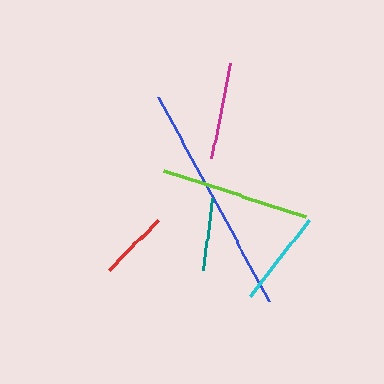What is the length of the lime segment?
The lime segment is approximately 149 pixels long.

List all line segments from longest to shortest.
From longest to shortest: blue, lime, magenta, cyan, teal, red.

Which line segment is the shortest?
The red line is the shortest at approximately 70 pixels.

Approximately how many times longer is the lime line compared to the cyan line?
The lime line is approximately 1.6 times the length of the cyan line.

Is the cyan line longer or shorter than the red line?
The cyan line is longer than the red line.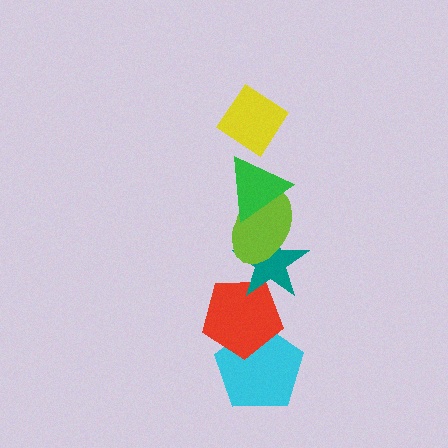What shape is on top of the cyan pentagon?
The red pentagon is on top of the cyan pentagon.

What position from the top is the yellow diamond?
The yellow diamond is 1st from the top.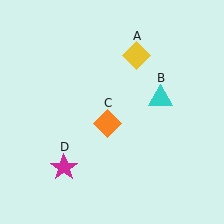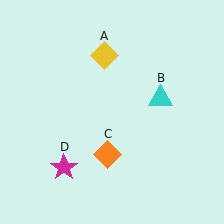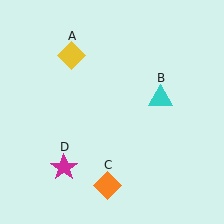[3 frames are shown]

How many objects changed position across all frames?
2 objects changed position: yellow diamond (object A), orange diamond (object C).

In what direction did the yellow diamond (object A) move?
The yellow diamond (object A) moved left.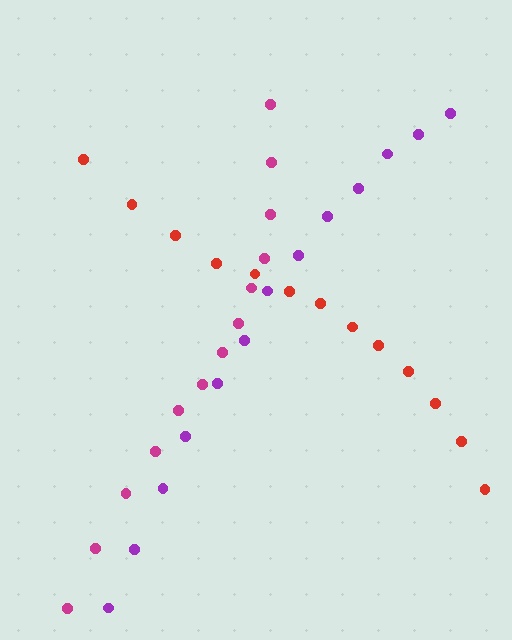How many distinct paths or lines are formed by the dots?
There are 3 distinct paths.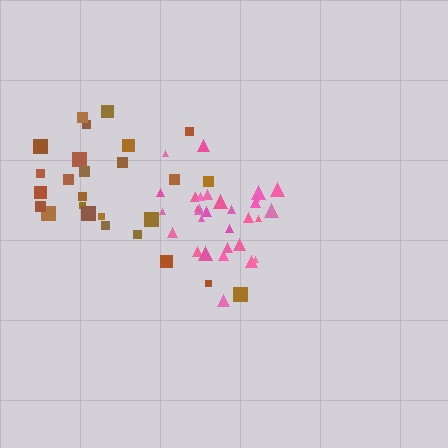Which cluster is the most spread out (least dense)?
Brown.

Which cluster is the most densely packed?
Pink.